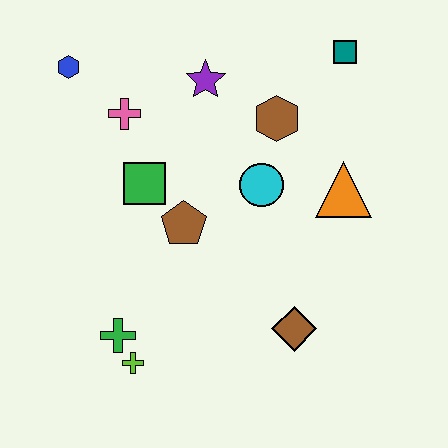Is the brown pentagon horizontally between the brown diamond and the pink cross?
Yes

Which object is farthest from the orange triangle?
The blue hexagon is farthest from the orange triangle.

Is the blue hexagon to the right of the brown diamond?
No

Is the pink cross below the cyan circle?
No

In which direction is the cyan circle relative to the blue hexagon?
The cyan circle is to the right of the blue hexagon.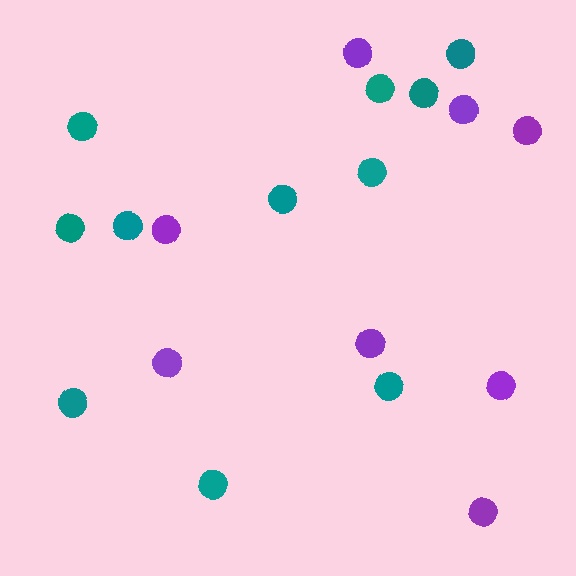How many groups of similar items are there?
There are 2 groups: one group of purple circles (8) and one group of teal circles (11).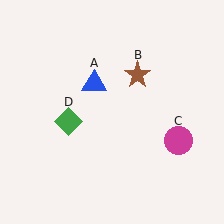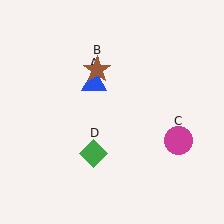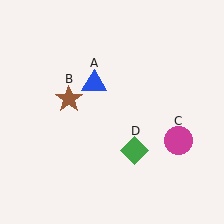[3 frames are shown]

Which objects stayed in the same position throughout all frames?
Blue triangle (object A) and magenta circle (object C) remained stationary.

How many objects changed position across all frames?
2 objects changed position: brown star (object B), green diamond (object D).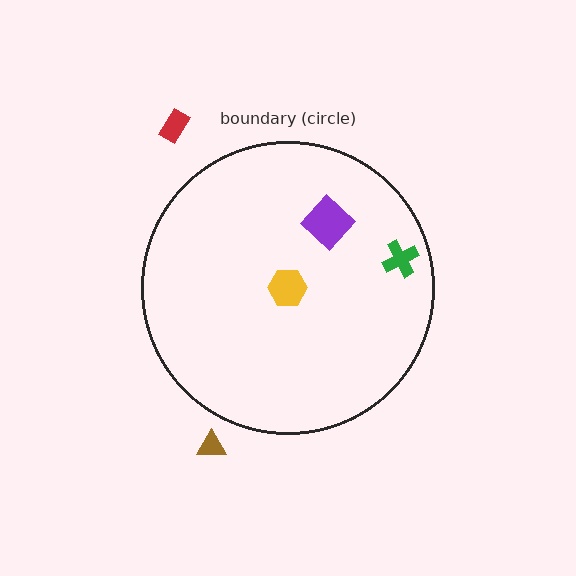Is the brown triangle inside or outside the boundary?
Outside.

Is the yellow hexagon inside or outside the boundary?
Inside.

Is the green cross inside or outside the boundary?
Inside.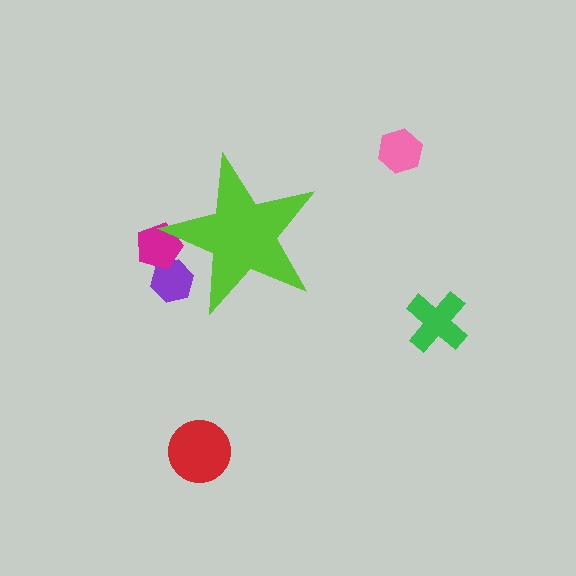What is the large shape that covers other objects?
A lime star.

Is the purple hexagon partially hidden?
Yes, the purple hexagon is partially hidden behind the lime star.